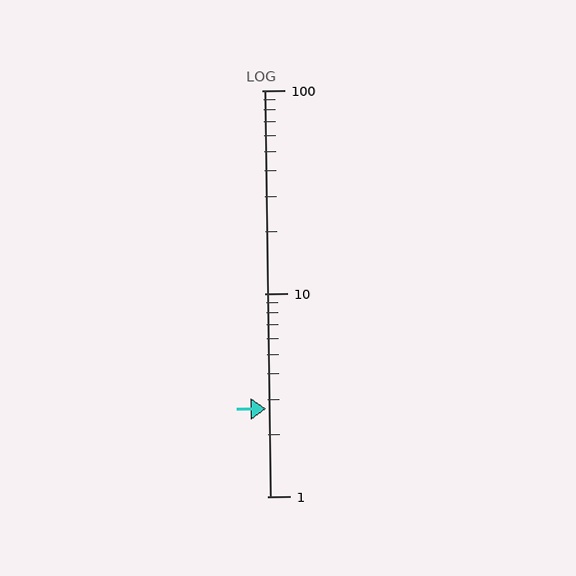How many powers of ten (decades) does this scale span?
The scale spans 2 decades, from 1 to 100.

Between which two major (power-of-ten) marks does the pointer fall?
The pointer is between 1 and 10.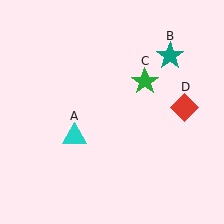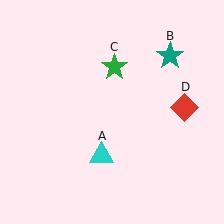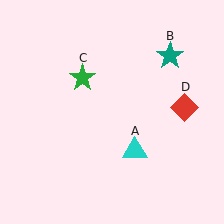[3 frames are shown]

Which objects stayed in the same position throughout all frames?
Teal star (object B) and red diamond (object D) remained stationary.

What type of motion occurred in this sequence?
The cyan triangle (object A), green star (object C) rotated counterclockwise around the center of the scene.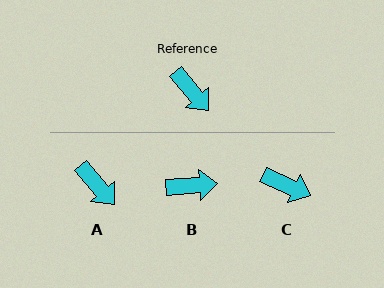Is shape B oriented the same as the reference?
No, it is off by about 54 degrees.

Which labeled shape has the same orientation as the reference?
A.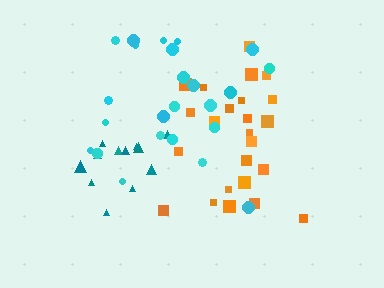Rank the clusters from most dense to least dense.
teal, cyan, orange.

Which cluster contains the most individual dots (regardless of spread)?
Orange (24).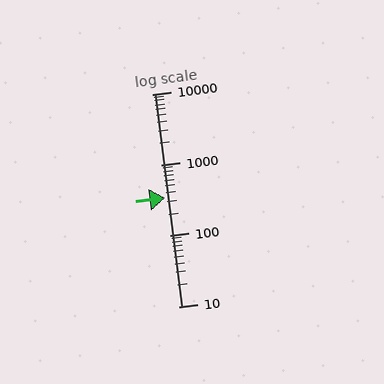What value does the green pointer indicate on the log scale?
The pointer indicates approximately 340.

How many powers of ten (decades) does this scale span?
The scale spans 3 decades, from 10 to 10000.